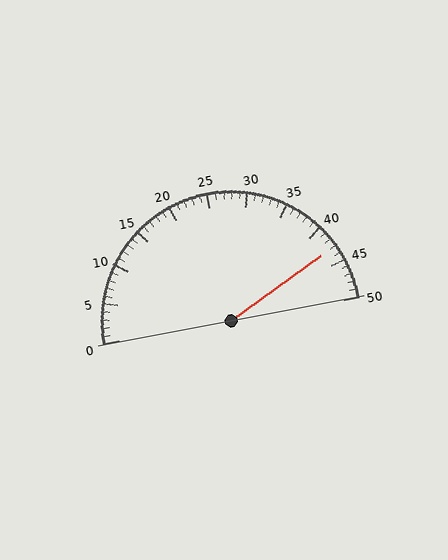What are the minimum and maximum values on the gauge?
The gauge ranges from 0 to 50.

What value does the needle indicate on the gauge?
The needle indicates approximately 43.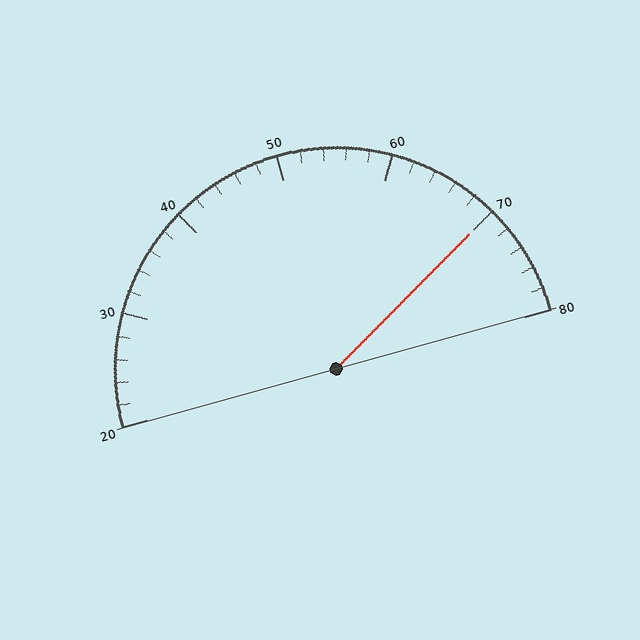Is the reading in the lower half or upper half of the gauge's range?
The reading is in the upper half of the range (20 to 80).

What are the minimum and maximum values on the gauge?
The gauge ranges from 20 to 80.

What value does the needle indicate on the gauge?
The needle indicates approximately 70.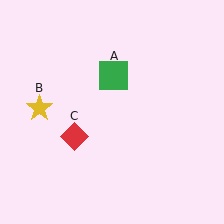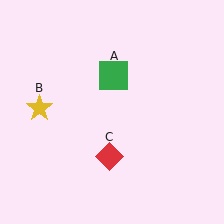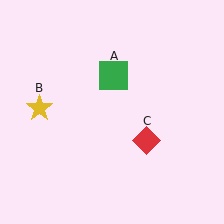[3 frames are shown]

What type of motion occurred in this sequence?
The red diamond (object C) rotated counterclockwise around the center of the scene.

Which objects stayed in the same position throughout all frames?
Green square (object A) and yellow star (object B) remained stationary.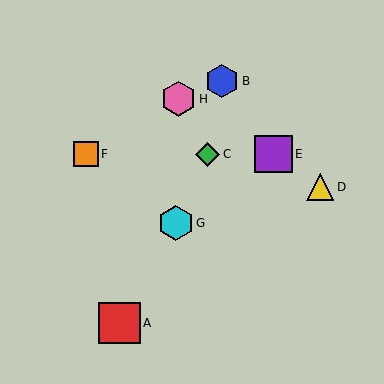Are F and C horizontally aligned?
Yes, both are at y≈154.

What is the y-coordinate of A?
Object A is at y≈323.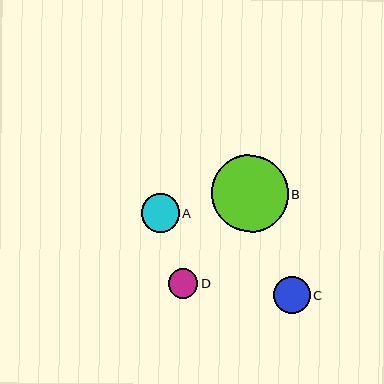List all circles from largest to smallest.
From largest to smallest: B, A, C, D.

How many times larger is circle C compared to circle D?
Circle C is approximately 1.3 times the size of circle D.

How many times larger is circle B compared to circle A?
Circle B is approximately 2.0 times the size of circle A.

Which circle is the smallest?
Circle D is the smallest with a size of approximately 29 pixels.